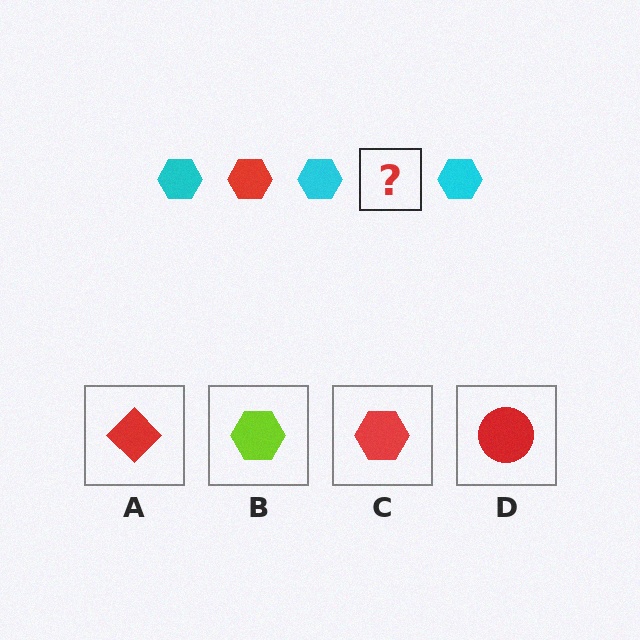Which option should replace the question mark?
Option C.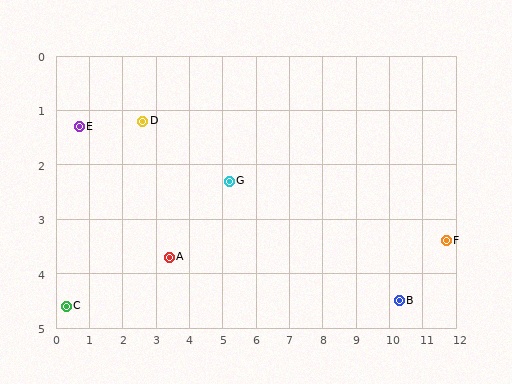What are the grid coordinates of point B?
Point B is at approximately (10.3, 4.5).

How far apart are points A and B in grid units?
Points A and B are about 6.9 grid units apart.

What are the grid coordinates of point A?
Point A is at approximately (3.4, 3.7).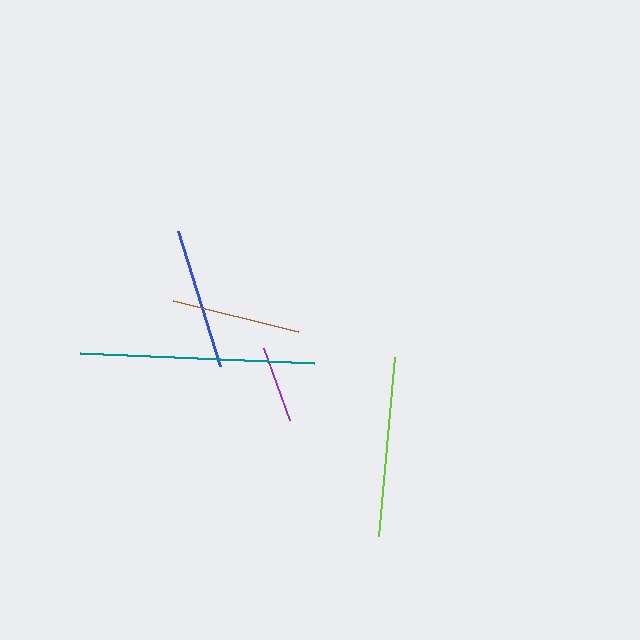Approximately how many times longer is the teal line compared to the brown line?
The teal line is approximately 1.8 times the length of the brown line.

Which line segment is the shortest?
The purple line is the shortest at approximately 77 pixels.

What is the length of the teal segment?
The teal segment is approximately 234 pixels long.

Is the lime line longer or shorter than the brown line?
The lime line is longer than the brown line.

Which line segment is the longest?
The teal line is the longest at approximately 234 pixels.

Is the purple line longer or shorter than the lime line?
The lime line is longer than the purple line.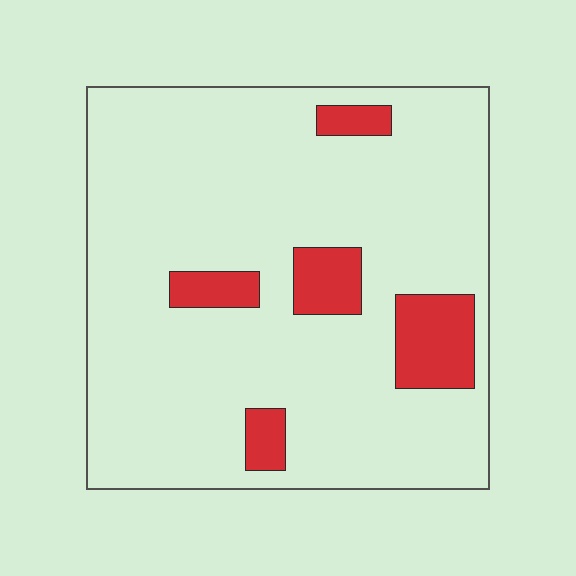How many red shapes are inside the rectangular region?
5.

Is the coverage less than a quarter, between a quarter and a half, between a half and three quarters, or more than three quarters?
Less than a quarter.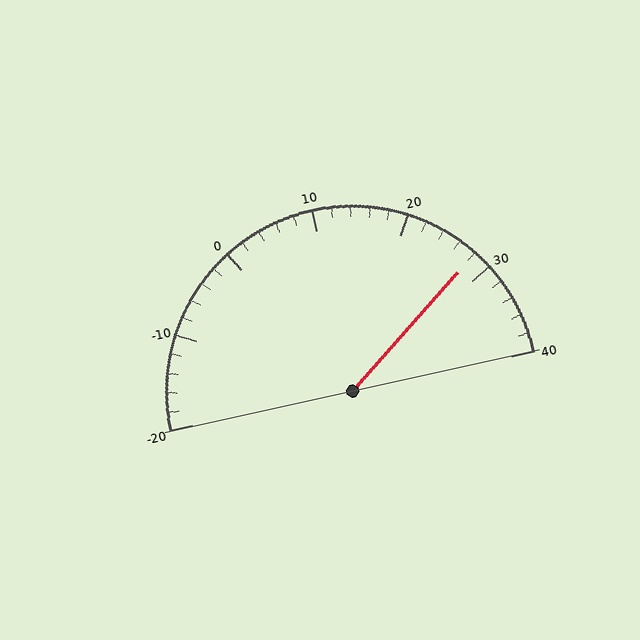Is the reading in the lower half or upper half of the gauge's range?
The reading is in the upper half of the range (-20 to 40).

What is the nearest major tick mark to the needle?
The nearest major tick mark is 30.